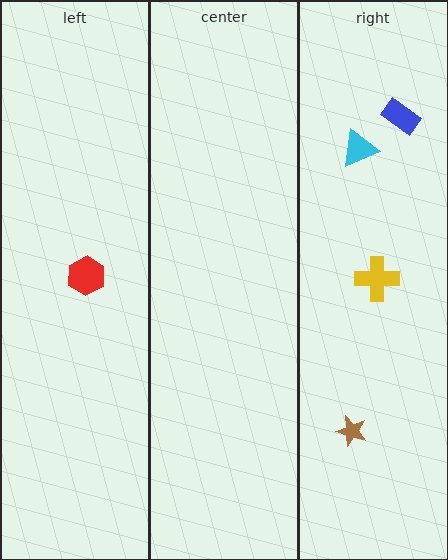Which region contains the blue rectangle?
The right region.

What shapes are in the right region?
The brown star, the cyan triangle, the yellow cross, the blue rectangle.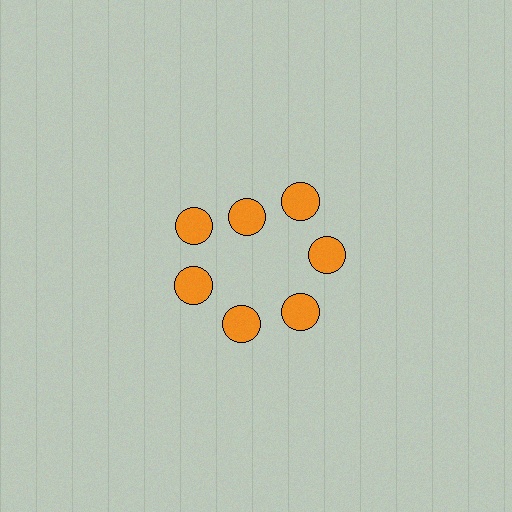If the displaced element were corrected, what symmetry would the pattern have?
It would have 7-fold rotational symmetry — the pattern would map onto itself every 51 degrees.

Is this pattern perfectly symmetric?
No. The 7 orange circles are arranged in a ring, but one element near the 12 o'clock position is pulled inward toward the center, breaking the 7-fold rotational symmetry.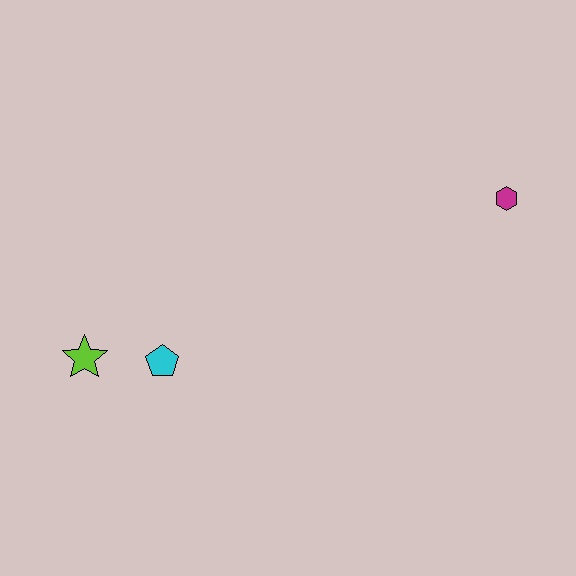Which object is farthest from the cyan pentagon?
The magenta hexagon is farthest from the cyan pentagon.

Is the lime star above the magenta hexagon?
No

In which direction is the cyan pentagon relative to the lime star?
The cyan pentagon is to the right of the lime star.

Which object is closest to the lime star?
The cyan pentagon is closest to the lime star.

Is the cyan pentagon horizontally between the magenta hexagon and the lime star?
Yes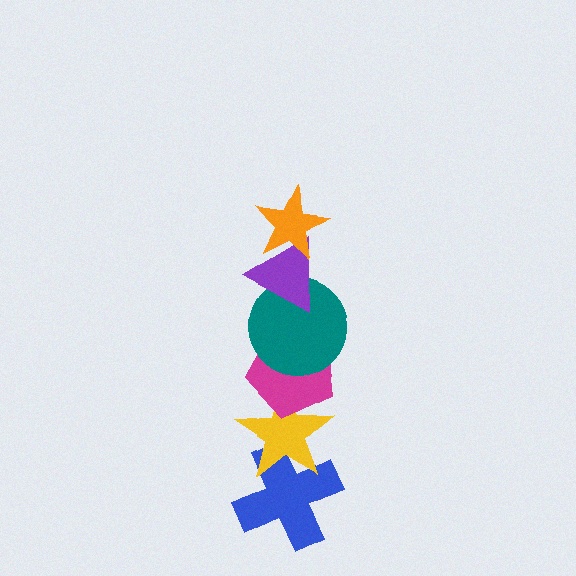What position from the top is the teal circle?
The teal circle is 3rd from the top.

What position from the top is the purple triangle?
The purple triangle is 2nd from the top.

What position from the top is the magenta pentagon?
The magenta pentagon is 4th from the top.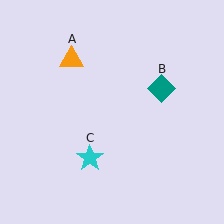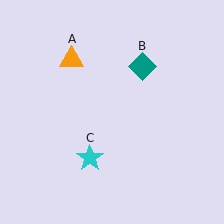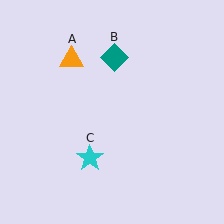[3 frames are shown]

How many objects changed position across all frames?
1 object changed position: teal diamond (object B).